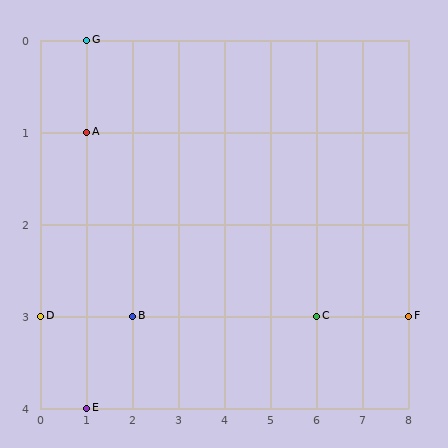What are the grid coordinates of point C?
Point C is at grid coordinates (6, 3).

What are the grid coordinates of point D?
Point D is at grid coordinates (0, 3).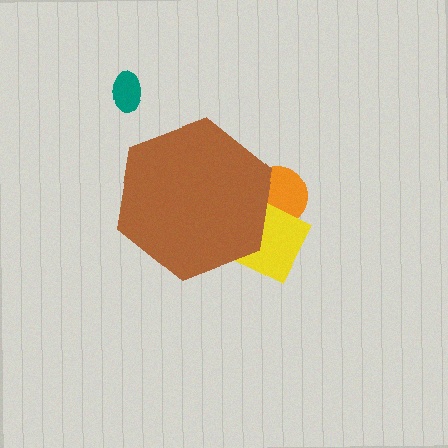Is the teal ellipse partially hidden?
No, the teal ellipse is fully visible.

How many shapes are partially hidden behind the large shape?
2 shapes are partially hidden.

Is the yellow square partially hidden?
Yes, the yellow square is partially hidden behind the brown hexagon.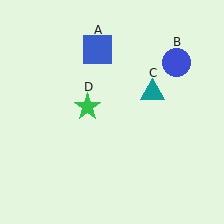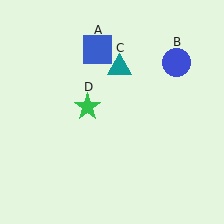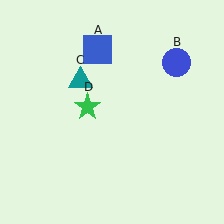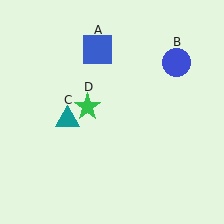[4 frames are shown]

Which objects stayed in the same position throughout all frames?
Blue square (object A) and blue circle (object B) and green star (object D) remained stationary.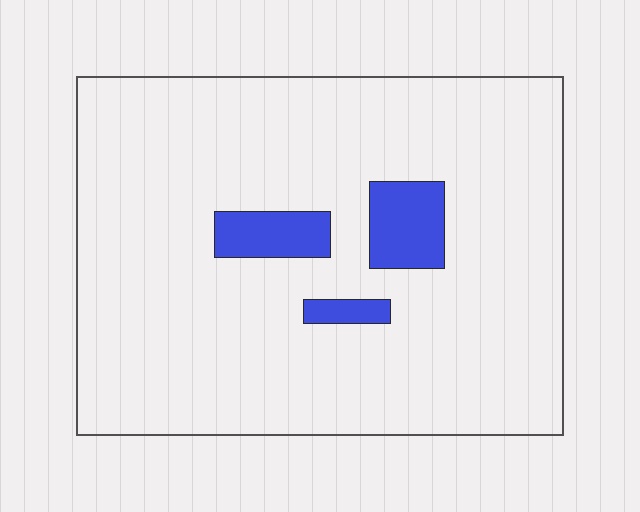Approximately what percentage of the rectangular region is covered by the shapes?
Approximately 10%.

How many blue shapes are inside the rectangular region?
3.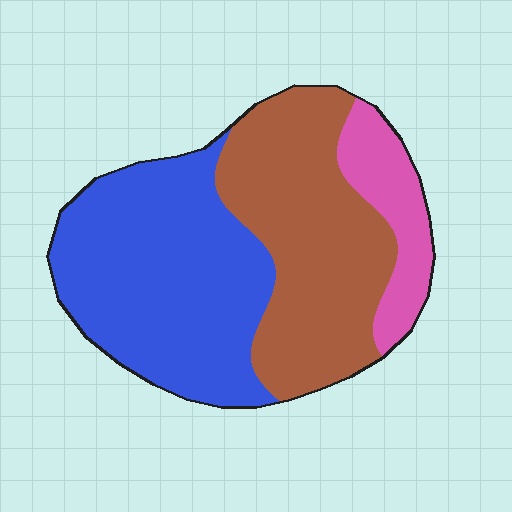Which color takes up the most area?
Blue, at roughly 45%.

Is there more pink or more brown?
Brown.